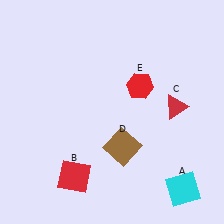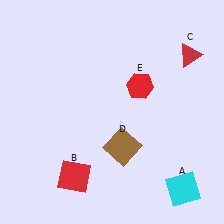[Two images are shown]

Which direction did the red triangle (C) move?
The red triangle (C) moved up.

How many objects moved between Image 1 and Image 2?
1 object moved between the two images.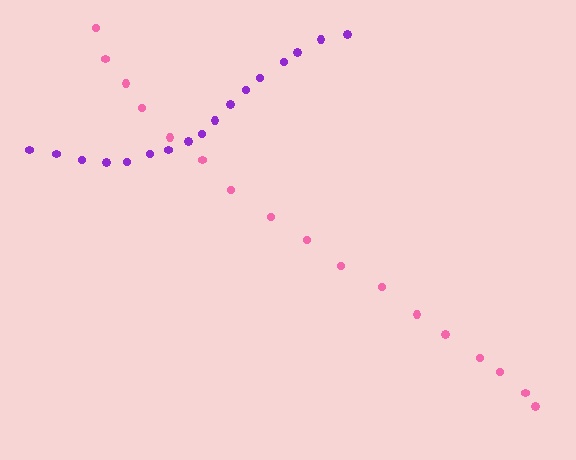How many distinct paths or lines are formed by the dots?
There are 2 distinct paths.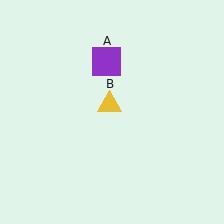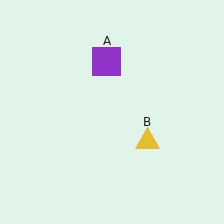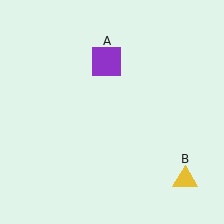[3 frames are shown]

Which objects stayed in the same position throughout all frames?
Purple square (object A) remained stationary.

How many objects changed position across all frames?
1 object changed position: yellow triangle (object B).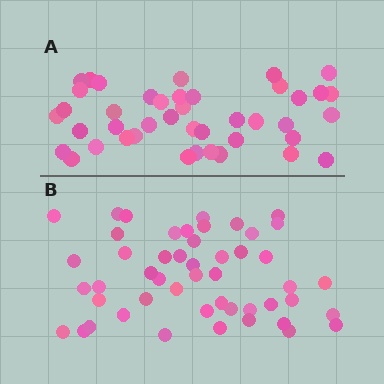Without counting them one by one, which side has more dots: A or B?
Region B (the bottom region) has more dots.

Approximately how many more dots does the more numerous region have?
Region B has roughly 8 or so more dots than region A.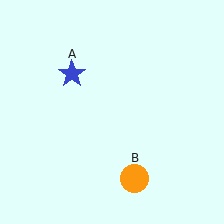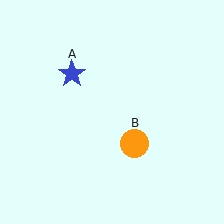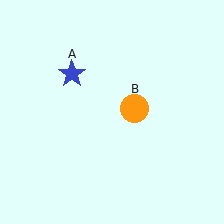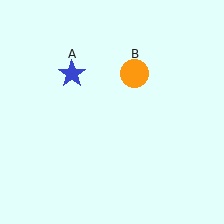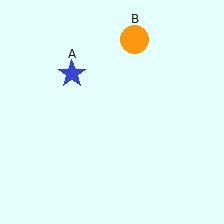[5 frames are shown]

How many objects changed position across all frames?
1 object changed position: orange circle (object B).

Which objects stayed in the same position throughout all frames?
Blue star (object A) remained stationary.